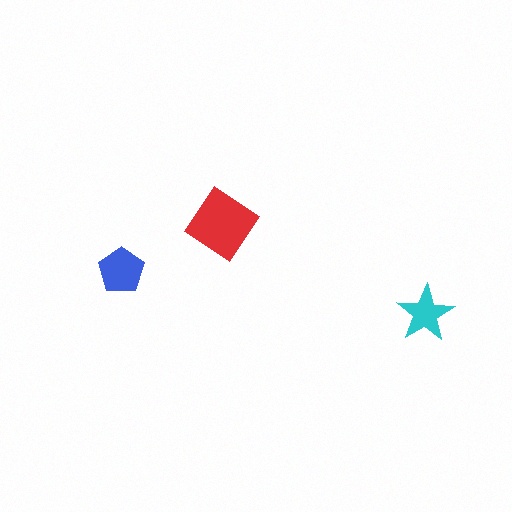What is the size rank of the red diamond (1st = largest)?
1st.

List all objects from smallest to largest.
The cyan star, the blue pentagon, the red diamond.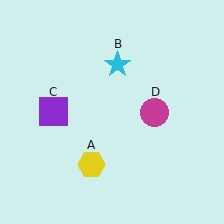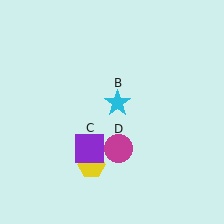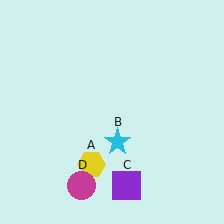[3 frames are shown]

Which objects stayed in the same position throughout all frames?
Yellow hexagon (object A) remained stationary.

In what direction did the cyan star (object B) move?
The cyan star (object B) moved down.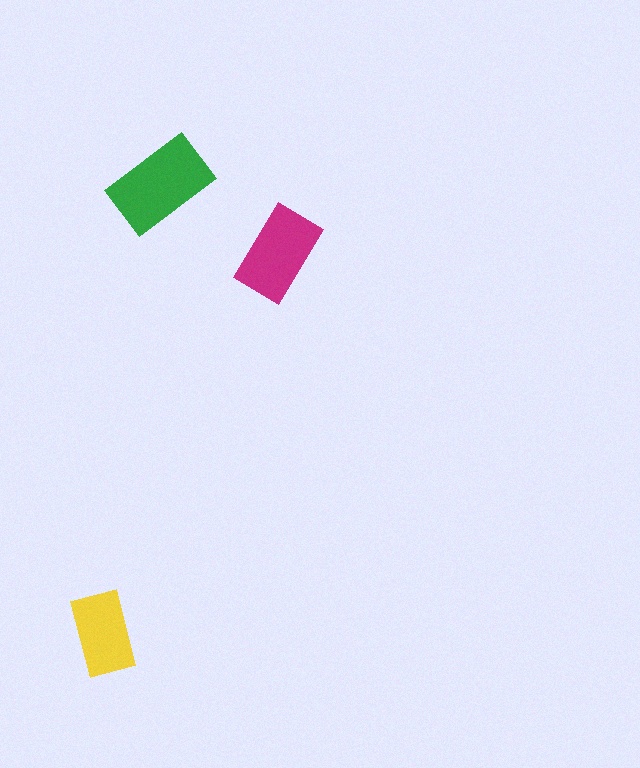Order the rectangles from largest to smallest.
the green one, the magenta one, the yellow one.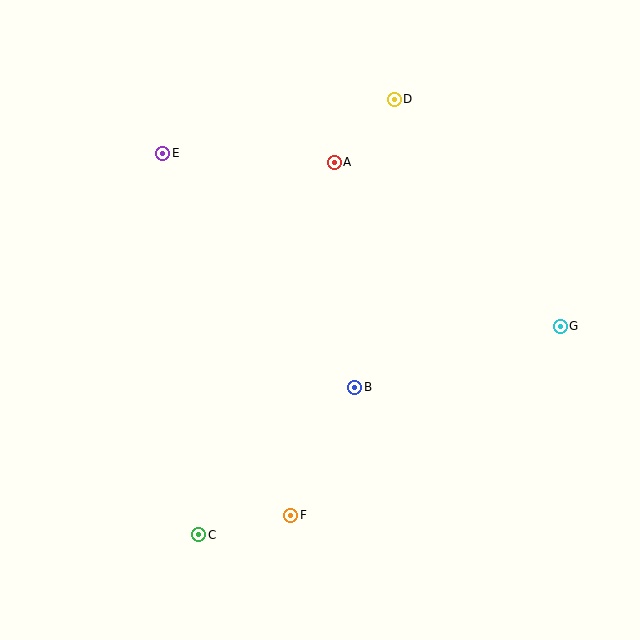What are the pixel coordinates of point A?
Point A is at (334, 162).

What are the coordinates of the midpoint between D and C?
The midpoint between D and C is at (297, 317).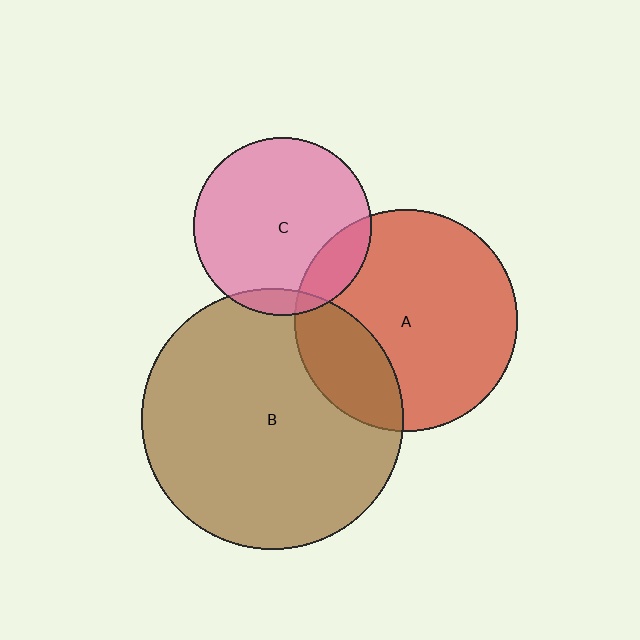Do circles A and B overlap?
Yes.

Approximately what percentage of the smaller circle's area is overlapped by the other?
Approximately 25%.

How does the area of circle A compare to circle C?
Approximately 1.6 times.